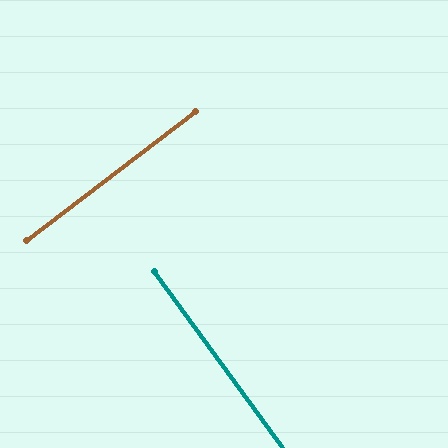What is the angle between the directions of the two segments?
Approximately 89 degrees.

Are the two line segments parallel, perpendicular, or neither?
Perpendicular — they meet at approximately 89°.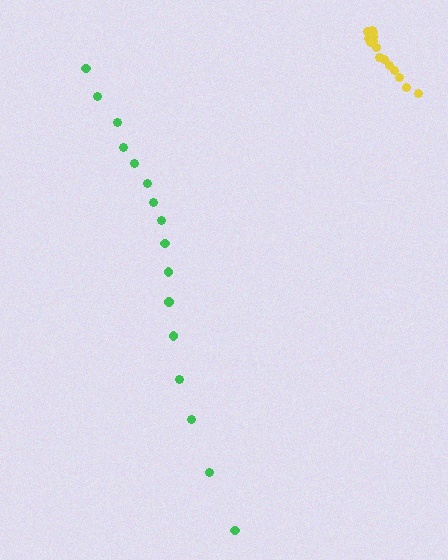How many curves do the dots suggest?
There are 2 distinct paths.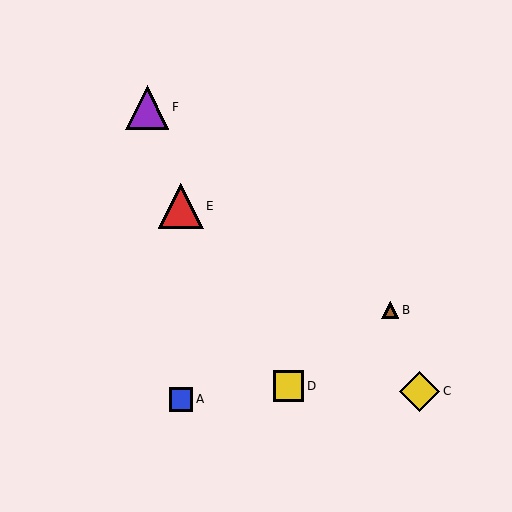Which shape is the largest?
The red triangle (labeled E) is the largest.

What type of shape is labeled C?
Shape C is a yellow diamond.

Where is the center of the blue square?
The center of the blue square is at (181, 399).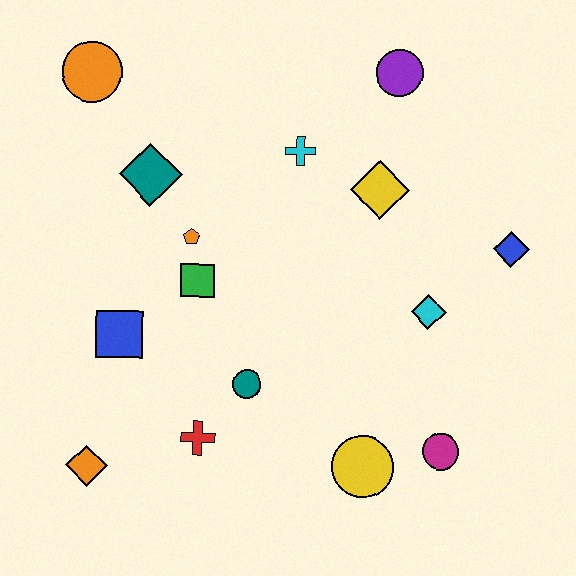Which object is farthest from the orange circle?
The magenta circle is farthest from the orange circle.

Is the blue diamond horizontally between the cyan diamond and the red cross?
No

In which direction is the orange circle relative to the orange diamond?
The orange circle is above the orange diamond.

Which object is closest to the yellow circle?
The magenta circle is closest to the yellow circle.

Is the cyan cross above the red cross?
Yes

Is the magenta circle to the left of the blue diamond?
Yes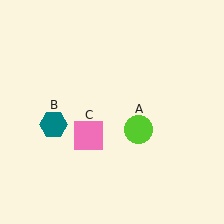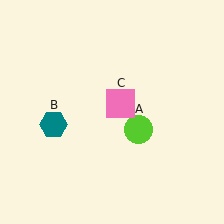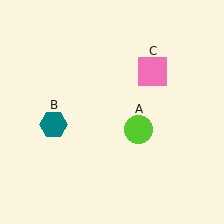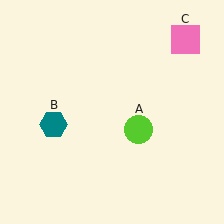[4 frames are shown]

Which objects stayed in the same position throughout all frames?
Lime circle (object A) and teal hexagon (object B) remained stationary.